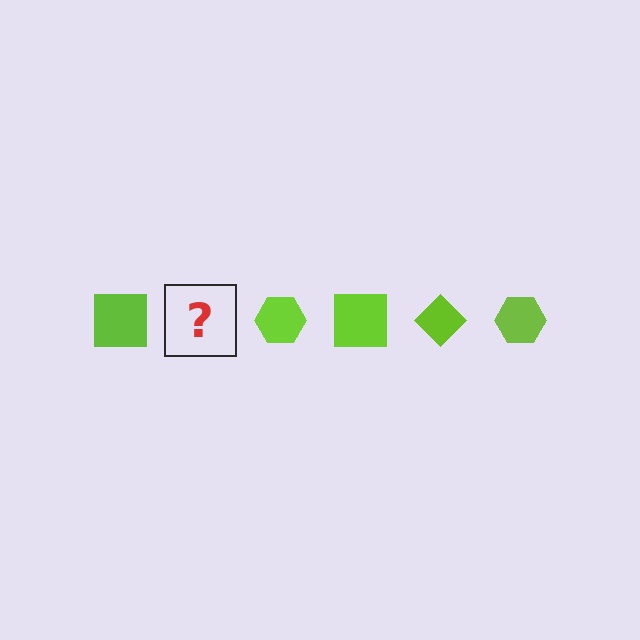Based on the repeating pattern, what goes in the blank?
The blank should be a lime diamond.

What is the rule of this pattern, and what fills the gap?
The rule is that the pattern cycles through square, diamond, hexagon shapes in lime. The gap should be filled with a lime diamond.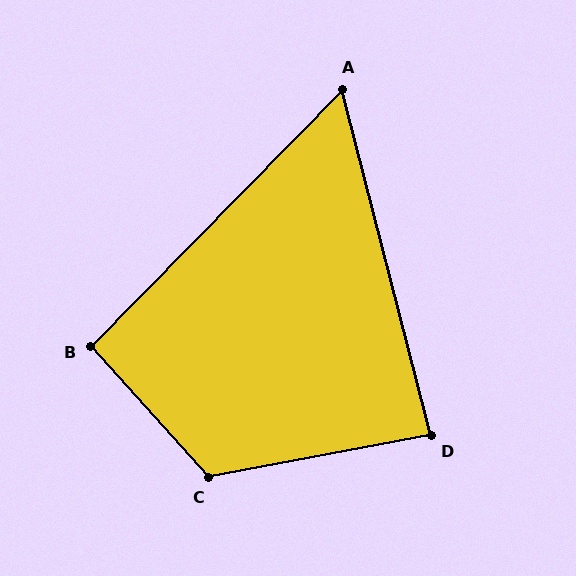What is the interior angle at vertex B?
Approximately 94 degrees (approximately right).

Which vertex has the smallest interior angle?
A, at approximately 59 degrees.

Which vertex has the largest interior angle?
C, at approximately 121 degrees.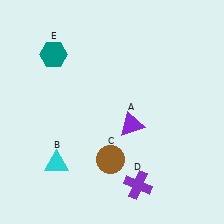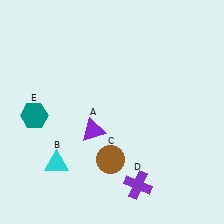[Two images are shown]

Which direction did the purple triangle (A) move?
The purple triangle (A) moved left.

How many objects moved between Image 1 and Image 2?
2 objects moved between the two images.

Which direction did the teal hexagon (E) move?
The teal hexagon (E) moved down.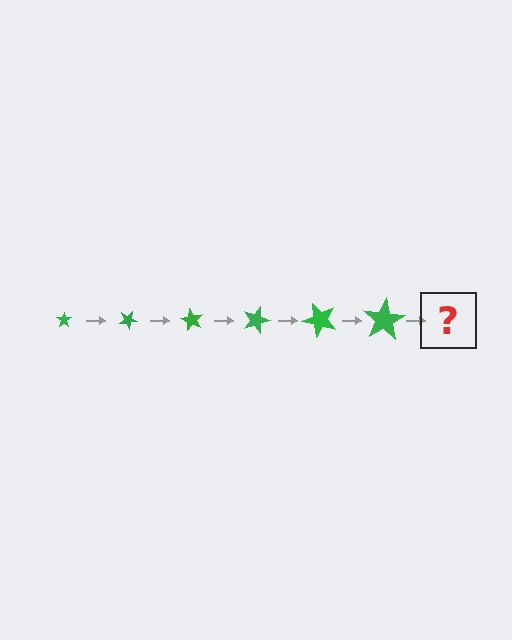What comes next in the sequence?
The next element should be a star, larger than the previous one and rotated 180 degrees from the start.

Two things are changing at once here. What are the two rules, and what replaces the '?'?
The two rules are that the star grows larger each step and it rotates 30 degrees each step. The '?' should be a star, larger than the previous one and rotated 180 degrees from the start.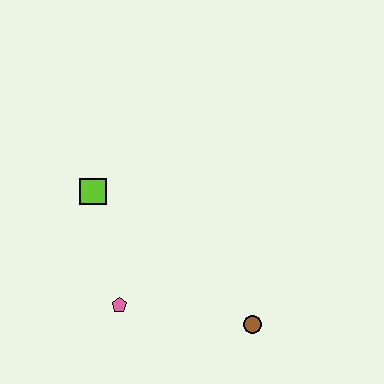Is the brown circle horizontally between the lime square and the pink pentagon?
No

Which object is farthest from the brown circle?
The lime square is farthest from the brown circle.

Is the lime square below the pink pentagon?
No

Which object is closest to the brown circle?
The pink pentagon is closest to the brown circle.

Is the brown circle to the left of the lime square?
No